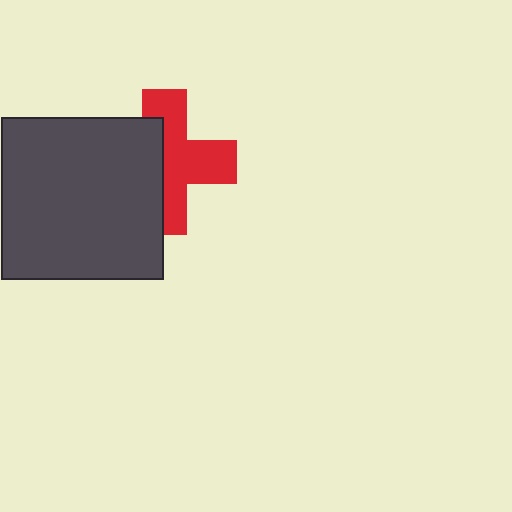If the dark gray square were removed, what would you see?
You would see the complete red cross.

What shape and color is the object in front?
The object in front is a dark gray square.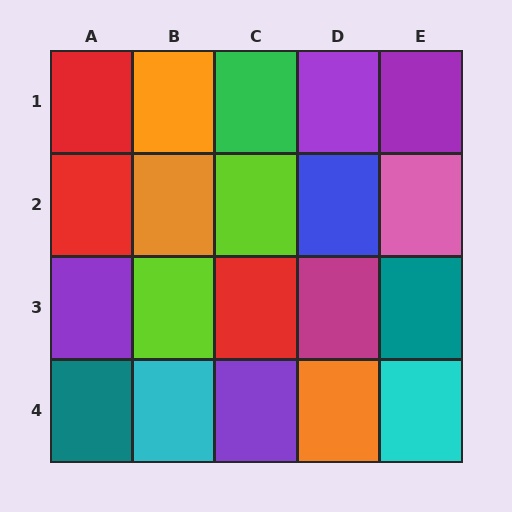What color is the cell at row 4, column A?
Teal.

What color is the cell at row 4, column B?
Cyan.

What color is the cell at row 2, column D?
Blue.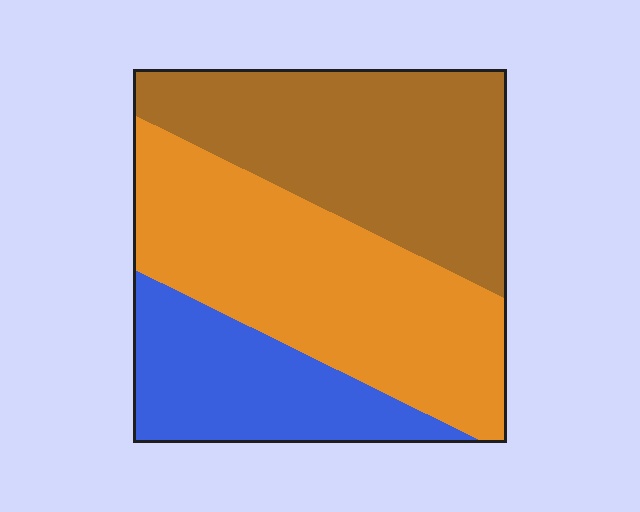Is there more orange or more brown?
Orange.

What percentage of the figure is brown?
Brown takes up about three eighths (3/8) of the figure.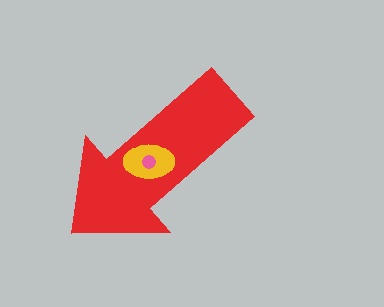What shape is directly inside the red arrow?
The yellow ellipse.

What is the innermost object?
The pink circle.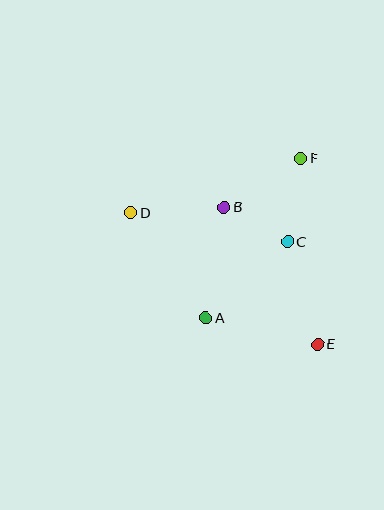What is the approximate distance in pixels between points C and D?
The distance between C and D is approximately 159 pixels.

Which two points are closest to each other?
Points B and C are closest to each other.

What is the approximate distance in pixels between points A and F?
The distance between A and F is approximately 185 pixels.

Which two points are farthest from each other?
Points D and E are farthest from each other.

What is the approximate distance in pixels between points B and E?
The distance between B and E is approximately 166 pixels.